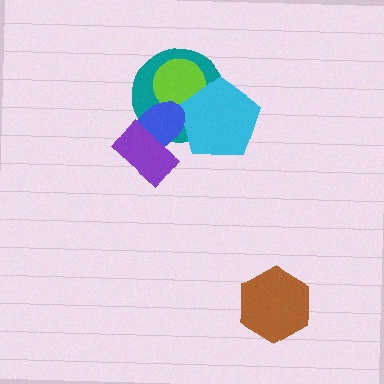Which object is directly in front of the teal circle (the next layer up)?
The lime circle is directly in front of the teal circle.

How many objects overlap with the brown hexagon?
0 objects overlap with the brown hexagon.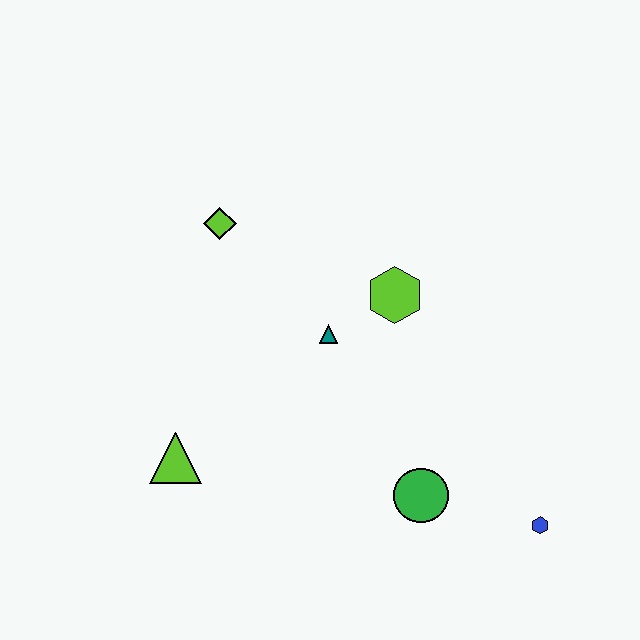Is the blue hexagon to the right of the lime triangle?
Yes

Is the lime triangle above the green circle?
Yes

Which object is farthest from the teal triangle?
The blue hexagon is farthest from the teal triangle.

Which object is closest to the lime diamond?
The teal triangle is closest to the lime diamond.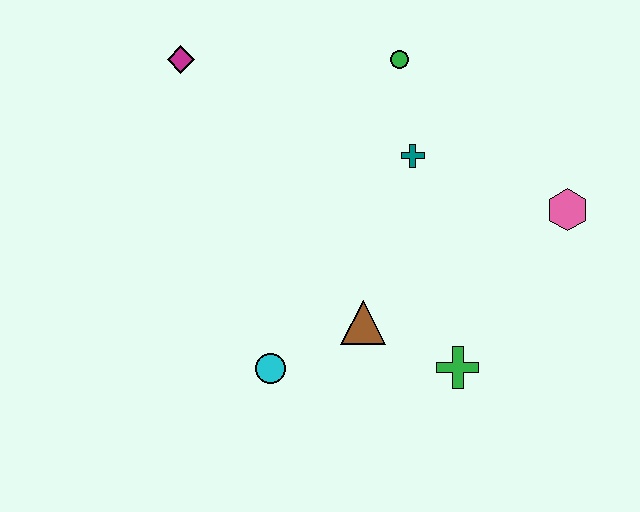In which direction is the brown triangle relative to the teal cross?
The brown triangle is below the teal cross.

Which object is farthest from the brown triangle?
The magenta diamond is farthest from the brown triangle.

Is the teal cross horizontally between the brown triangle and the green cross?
Yes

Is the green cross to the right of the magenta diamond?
Yes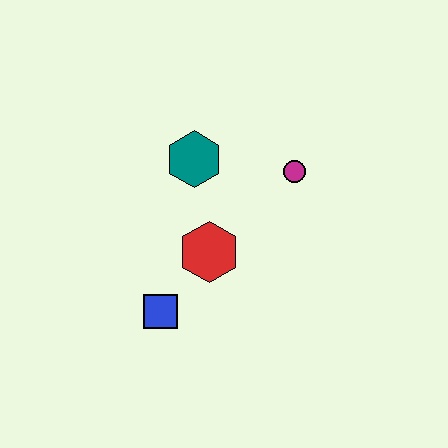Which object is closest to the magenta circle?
The teal hexagon is closest to the magenta circle.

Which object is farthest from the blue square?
The magenta circle is farthest from the blue square.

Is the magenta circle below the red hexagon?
No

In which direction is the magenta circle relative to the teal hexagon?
The magenta circle is to the right of the teal hexagon.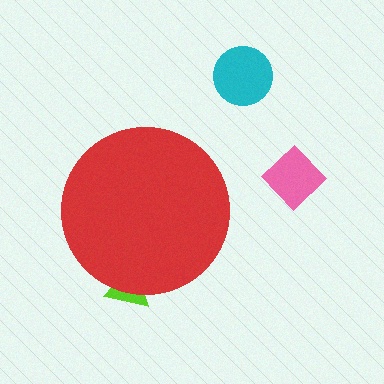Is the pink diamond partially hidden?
No, the pink diamond is fully visible.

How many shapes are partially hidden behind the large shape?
1 shape is partially hidden.